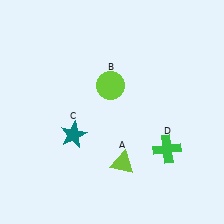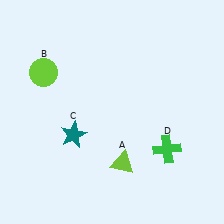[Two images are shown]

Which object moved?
The lime circle (B) moved left.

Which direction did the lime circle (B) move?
The lime circle (B) moved left.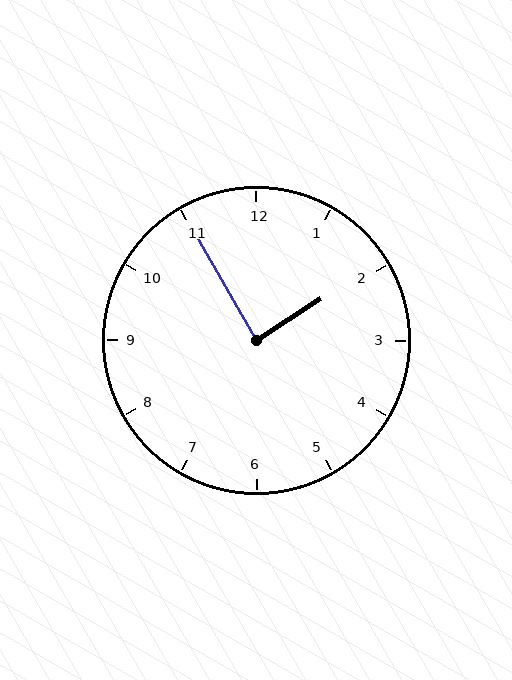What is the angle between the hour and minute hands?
Approximately 88 degrees.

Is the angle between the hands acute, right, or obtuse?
It is right.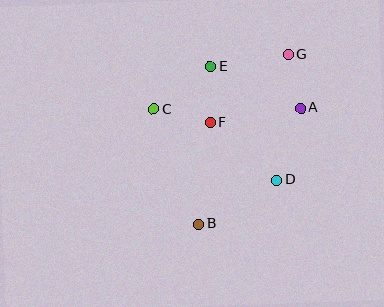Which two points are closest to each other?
Points A and G are closest to each other.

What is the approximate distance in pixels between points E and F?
The distance between E and F is approximately 56 pixels.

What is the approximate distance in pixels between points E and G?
The distance between E and G is approximately 79 pixels.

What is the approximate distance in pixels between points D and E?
The distance between D and E is approximately 132 pixels.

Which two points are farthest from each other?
Points B and G are farthest from each other.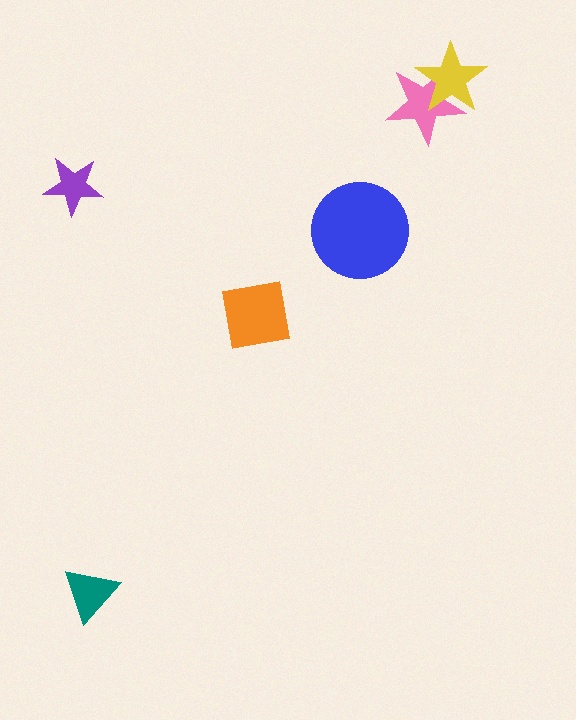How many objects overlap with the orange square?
0 objects overlap with the orange square.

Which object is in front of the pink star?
The yellow star is in front of the pink star.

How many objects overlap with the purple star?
0 objects overlap with the purple star.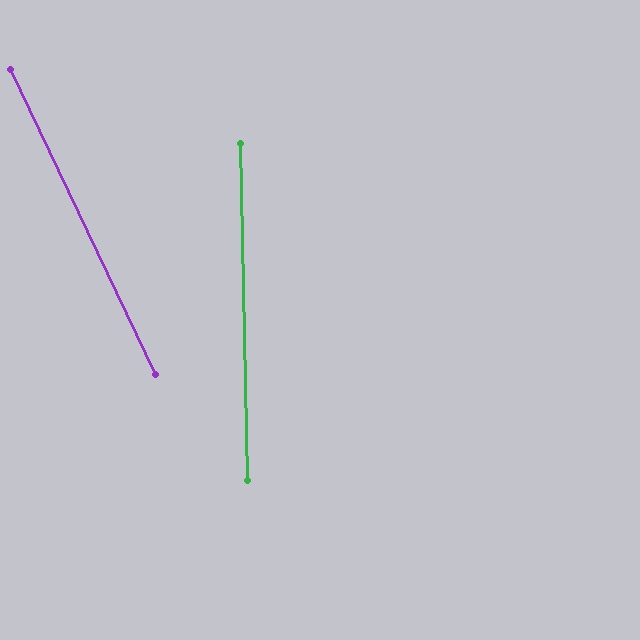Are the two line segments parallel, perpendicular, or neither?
Neither parallel nor perpendicular — they differ by about 24°.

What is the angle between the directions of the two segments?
Approximately 24 degrees.